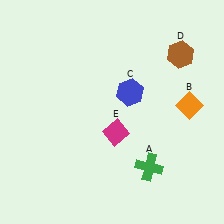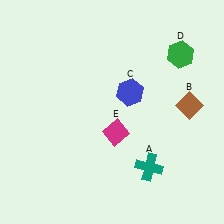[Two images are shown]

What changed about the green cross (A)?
In Image 1, A is green. In Image 2, it changed to teal.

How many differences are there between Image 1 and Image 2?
There are 3 differences between the two images.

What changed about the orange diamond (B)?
In Image 1, B is orange. In Image 2, it changed to brown.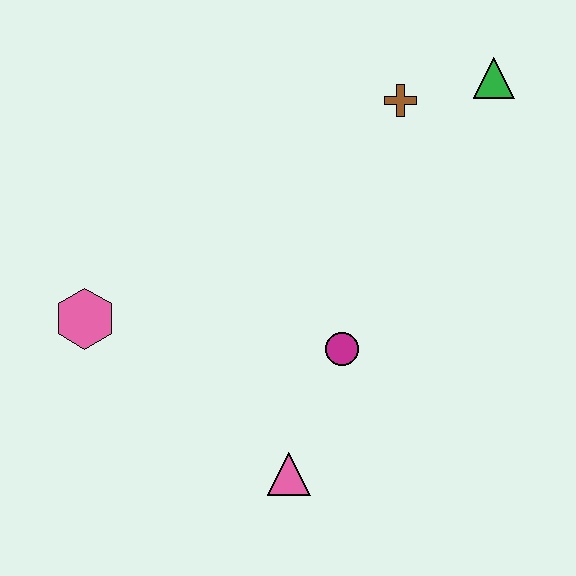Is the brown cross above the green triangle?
No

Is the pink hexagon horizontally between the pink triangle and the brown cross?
No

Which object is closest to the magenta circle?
The pink triangle is closest to the magenta circle.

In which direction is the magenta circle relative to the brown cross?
The magenta circle is below the brown cross.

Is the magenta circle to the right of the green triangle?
No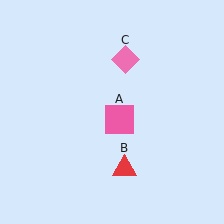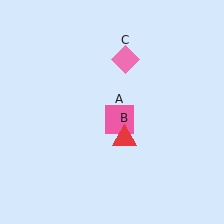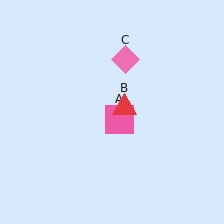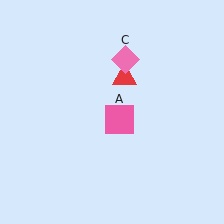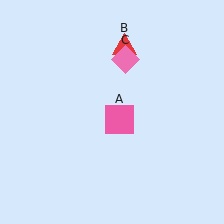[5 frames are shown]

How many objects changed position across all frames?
1 object changed position: red triangle (object B).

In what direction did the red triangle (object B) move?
The red triangle (object B) moved up.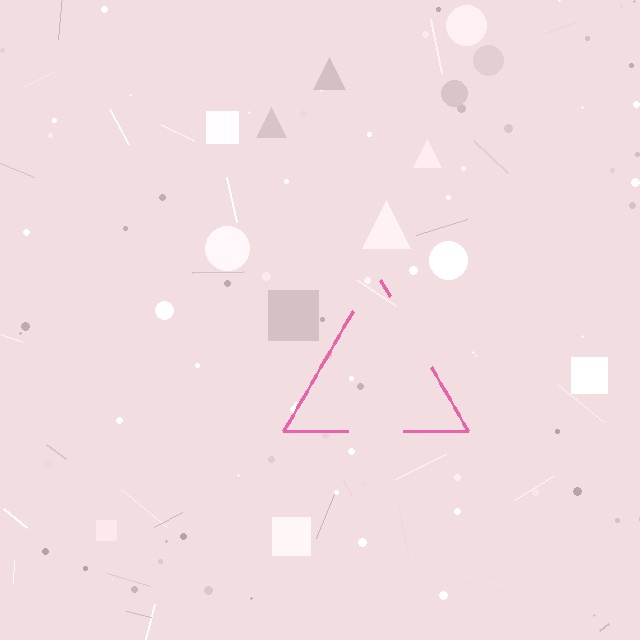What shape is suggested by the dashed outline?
The dashed outline suggests a triangle.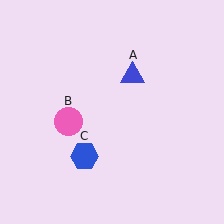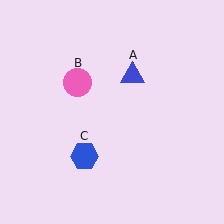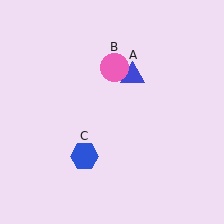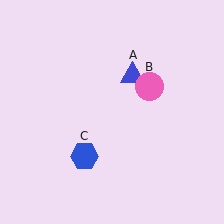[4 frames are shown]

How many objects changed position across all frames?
1 object changed position: pink circle (object B).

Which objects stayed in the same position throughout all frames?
Blue triangle (object A) and blue hexagon (object C) remained stationary.